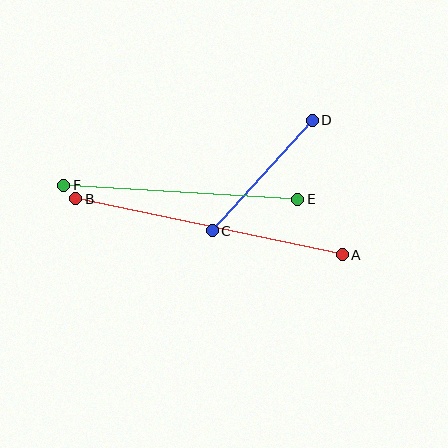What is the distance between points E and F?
The distance is approximately 234 pixels.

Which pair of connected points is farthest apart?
Points A and B are farthest apart.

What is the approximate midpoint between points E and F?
The midpoint is at approximately (181, 192) pixels.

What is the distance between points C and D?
The distance is approximately 149 pixels.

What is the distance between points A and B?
The distance is approximately 273 pixels.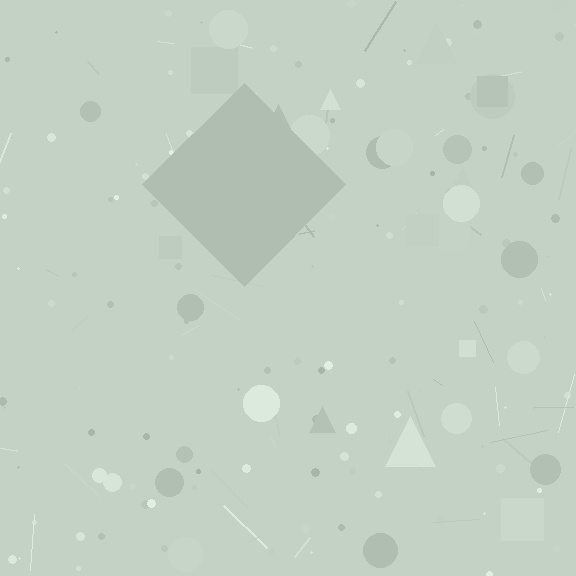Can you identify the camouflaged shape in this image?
The camouflaged shape is a diamond.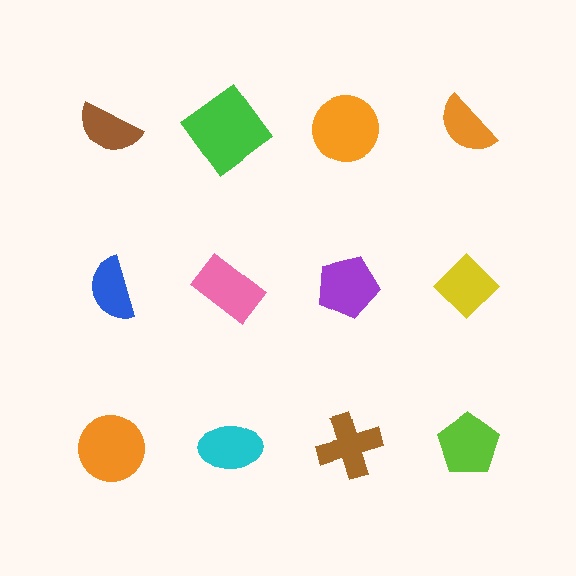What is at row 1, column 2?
A green diamond.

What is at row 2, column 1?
A blue semicircle.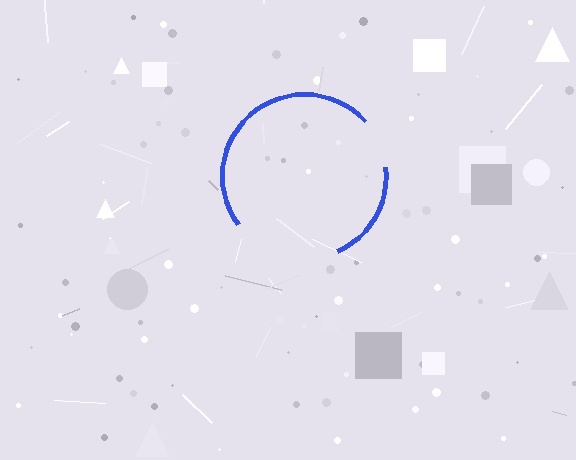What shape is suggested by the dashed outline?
The dashed outline suggests a circle.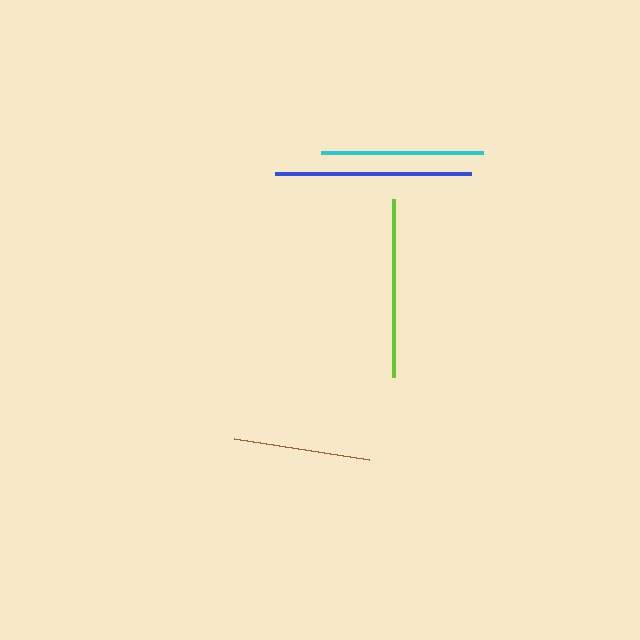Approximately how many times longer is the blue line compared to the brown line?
The blue line is approximately 1.4 times the length of the brown line.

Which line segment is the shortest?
The brown line is the shortest at approximately 137 pixels.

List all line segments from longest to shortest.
From longest to shortest: blue, lime, cyan, brown.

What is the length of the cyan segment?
The cyan segment is approximately 162 pixels long.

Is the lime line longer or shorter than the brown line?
The lime line is longer than the brown line.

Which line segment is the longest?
The blue line is the longest at approximately 196 pixels.